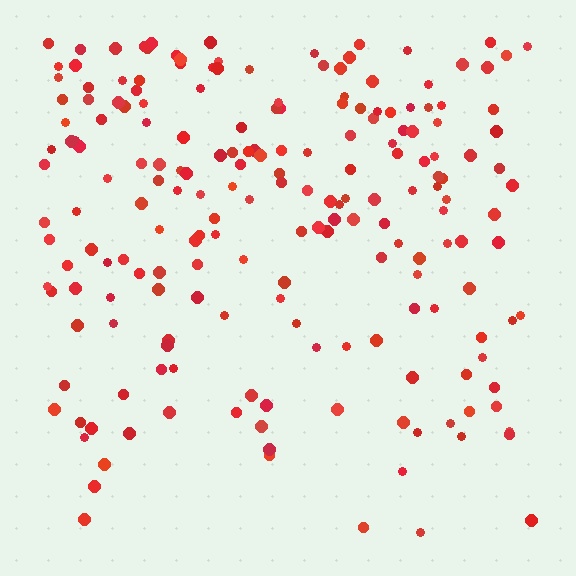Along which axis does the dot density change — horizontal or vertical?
Vertical.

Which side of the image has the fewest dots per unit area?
The bottom.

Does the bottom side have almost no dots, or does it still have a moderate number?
Still a moderate number, just noticeably fewer than the top.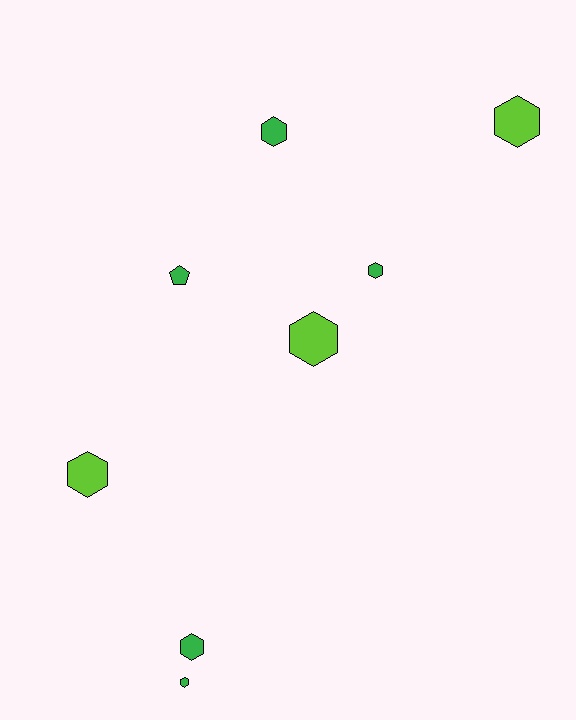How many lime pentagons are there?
There are no lime pentagons.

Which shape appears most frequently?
Hexagon, with 7 objects.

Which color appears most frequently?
Green, with 5 objects.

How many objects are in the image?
There are 8 objects.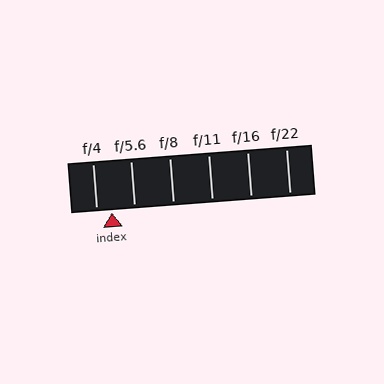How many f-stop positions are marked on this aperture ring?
There are 6 f-stop positions marked.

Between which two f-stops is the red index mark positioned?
The index mark is between f/4 and f/5.6.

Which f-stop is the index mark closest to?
The index mark is closest to f/4.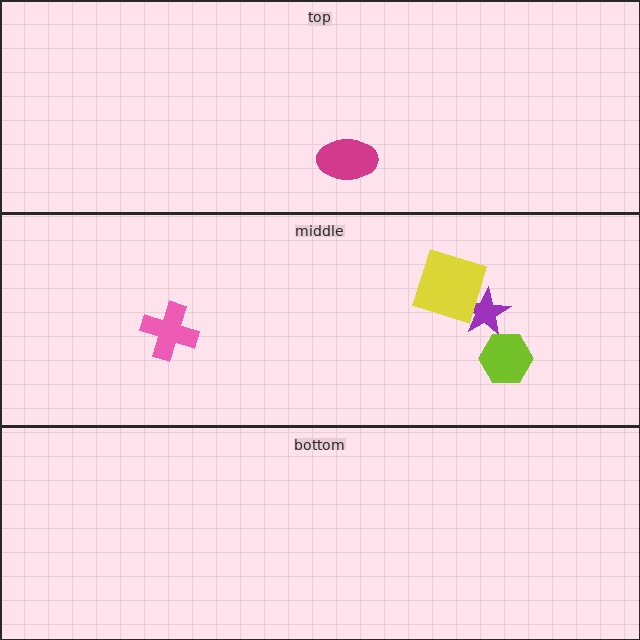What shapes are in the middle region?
The purple star, the yellow square, the pink cross, the lime hexagon.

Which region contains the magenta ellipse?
The top region.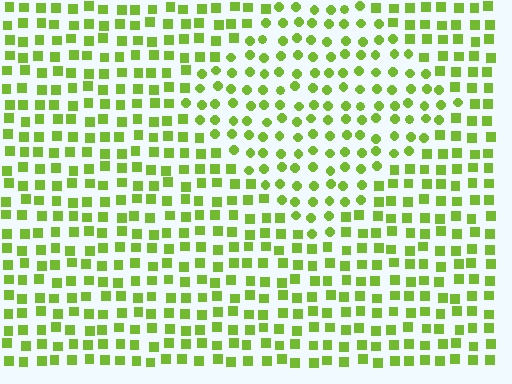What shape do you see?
I see a diamond.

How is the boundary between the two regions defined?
The boundary is defined by a change in element shape: circles inside vs. squares outside. All elements share the same color and spacing.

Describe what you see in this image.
The image is filled with small lime elements arranged in a uniform grid. A diamond-shaped region contains circles, while the surrounding area contains squares. The boundary is defined purely by the change in element shape.